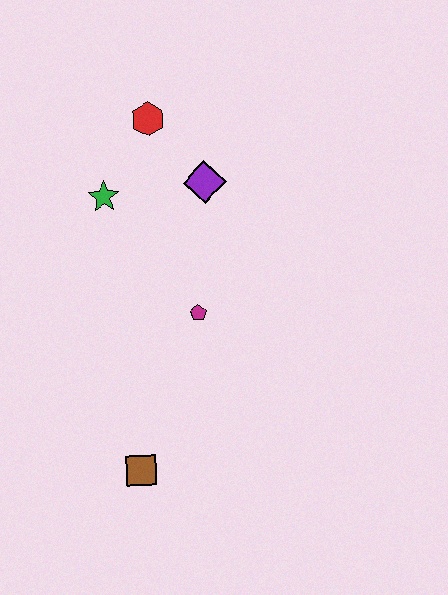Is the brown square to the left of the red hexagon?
Yes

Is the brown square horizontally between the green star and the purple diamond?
Yes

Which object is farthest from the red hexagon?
The brown square is farthest from the red hexagon.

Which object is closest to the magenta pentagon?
The purple diamond is closest to the magenta pentagon.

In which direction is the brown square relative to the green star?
The brown square is below the green star.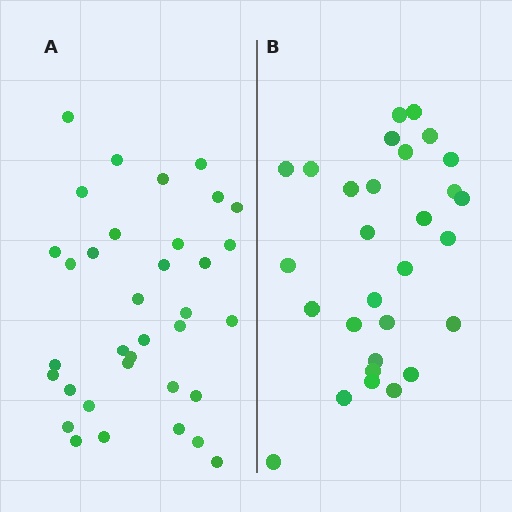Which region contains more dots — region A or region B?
Region A (the left region) has more dots.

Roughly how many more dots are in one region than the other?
Region A has about 6 more dots than region B.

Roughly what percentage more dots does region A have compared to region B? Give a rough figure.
About 20% more.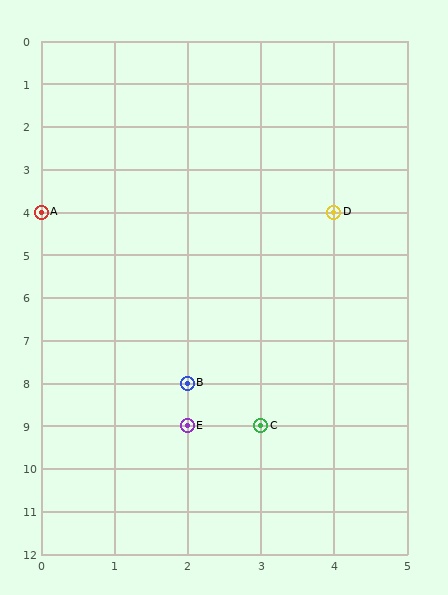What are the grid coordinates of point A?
Point A is at grid coordinates (0, 4).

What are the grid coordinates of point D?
Point D is at grid coordinates (4, 4).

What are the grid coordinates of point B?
Point B is at grid coordinates (2, 8).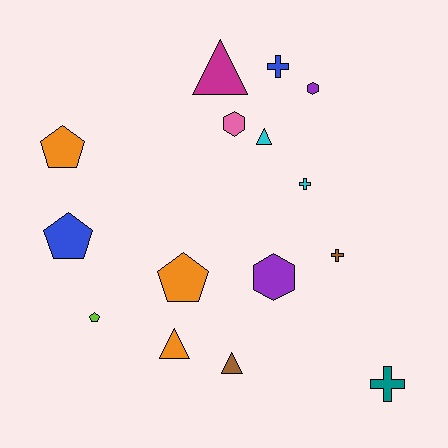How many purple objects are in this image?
There are 2 purple objects.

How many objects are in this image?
There are 15 objects.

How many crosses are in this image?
There are 4 crosses.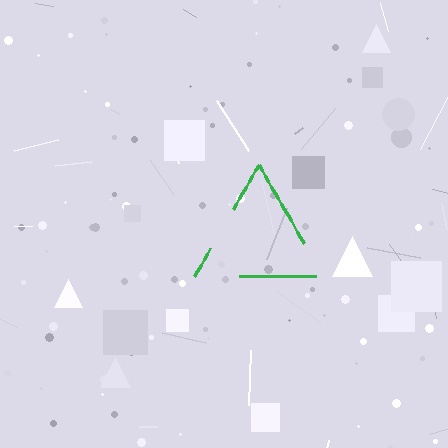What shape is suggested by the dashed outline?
The dashed outline suggests a triangle.